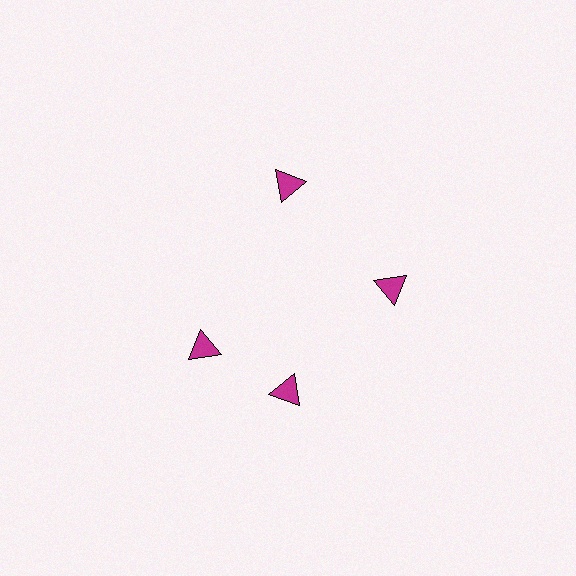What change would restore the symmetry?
The symmetry would be restored by rotating it back into even spacing with its neighbors so that all 4 triangles sit at equal angles and equal distance from the center.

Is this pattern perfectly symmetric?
No. The 4 magenta triangles are arranged in a ring, but one element near the 9 o'clock position is rotated out of alignment along the ring, breaking the 4-fold rotational symmetry.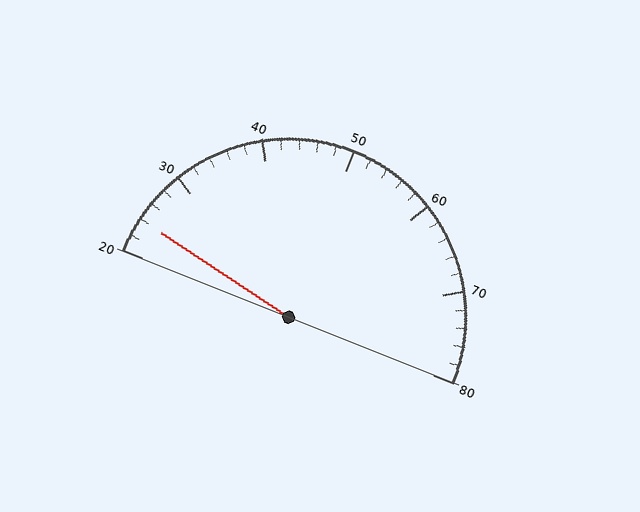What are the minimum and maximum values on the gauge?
The gauge ranges from 20 to 80.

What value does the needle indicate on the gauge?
The needle indicates approximately 24.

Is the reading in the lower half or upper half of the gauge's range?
The reading is in the lower half of the range (20 to 80).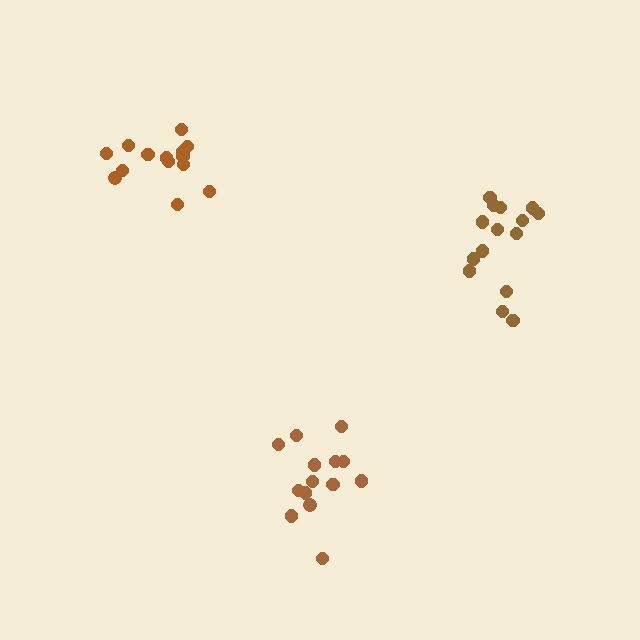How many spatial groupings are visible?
There are 3 spatial groupings.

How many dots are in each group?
Group 1: 14 dots, Group 2: 15 dots, Group 3: 14 dots (43 total).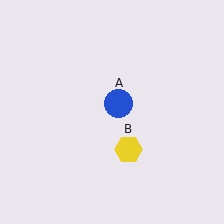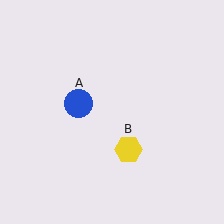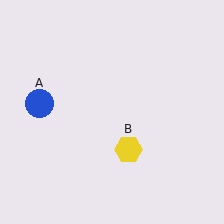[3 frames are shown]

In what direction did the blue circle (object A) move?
The blue circle (object A) moved left.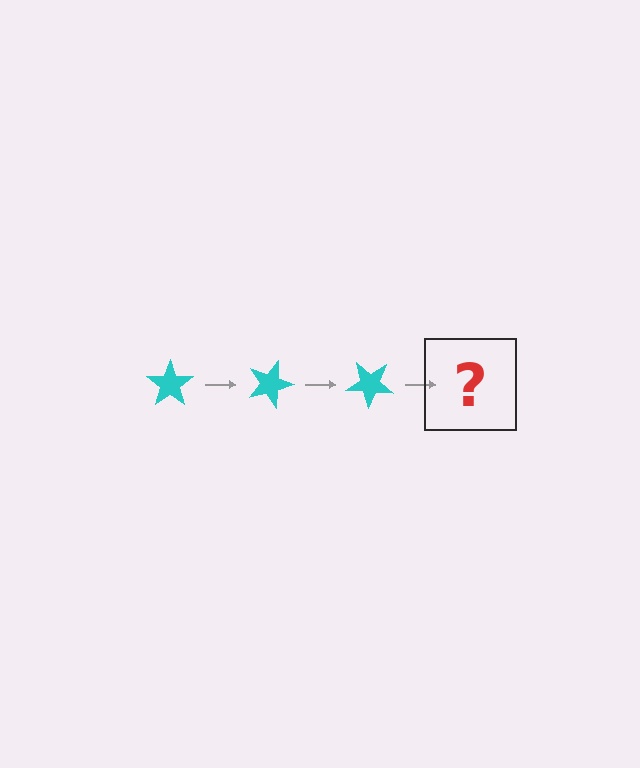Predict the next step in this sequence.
The next step is a cyan star rotated 60 degrees.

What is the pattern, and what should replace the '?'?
The pattern is that the star rotates 20 degrees each step. The '?' should be a cyan star rotated 60 degrees.